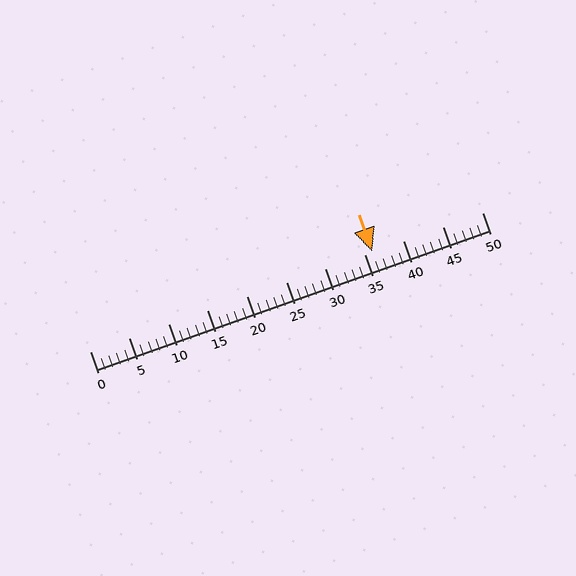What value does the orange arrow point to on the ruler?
The orange arrow points to approximately 36.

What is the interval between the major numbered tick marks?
The major tick marks are spaced 5 units apart.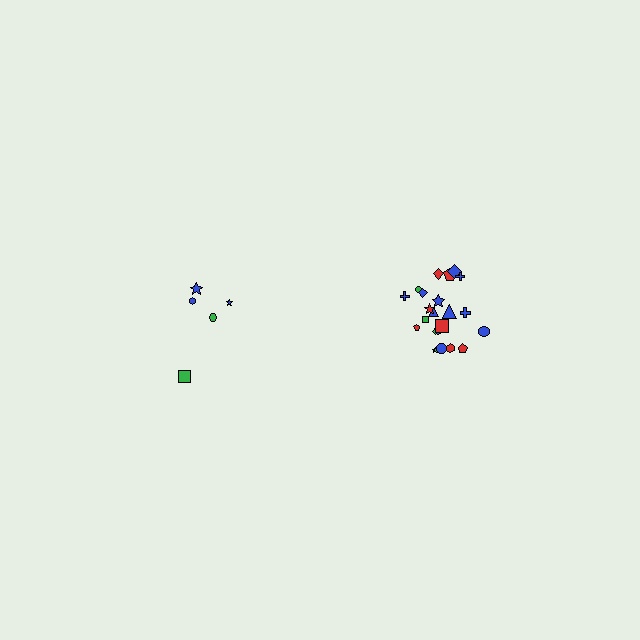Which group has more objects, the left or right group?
The right group.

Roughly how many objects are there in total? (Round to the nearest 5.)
Roughly 25 objects in total.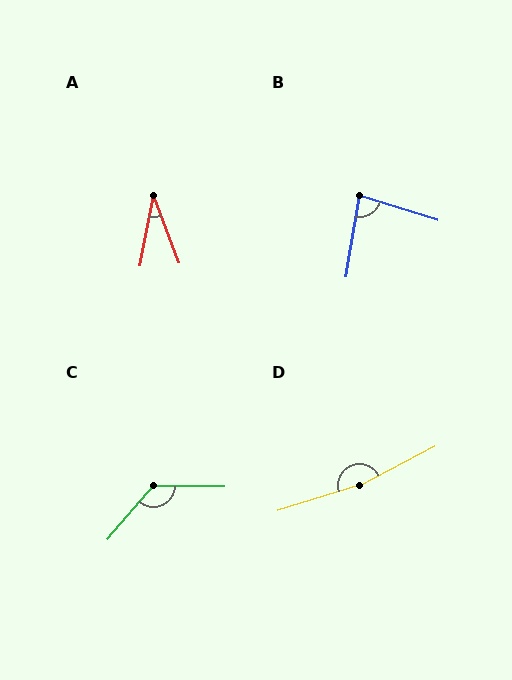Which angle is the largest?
D, at approximately 169 degrees.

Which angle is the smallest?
A, at approximately 32 degrees.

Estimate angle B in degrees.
Approximately 82 degrees.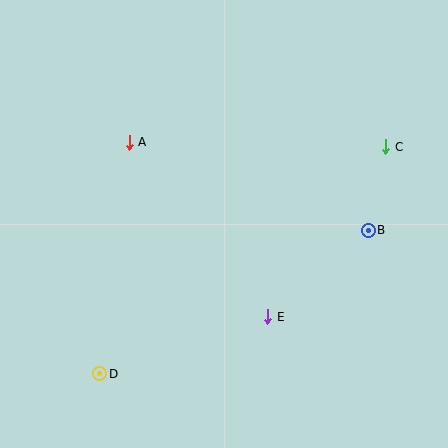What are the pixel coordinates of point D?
Point D is at (99, 374).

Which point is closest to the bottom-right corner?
Point E is closest to the bottom-right corner.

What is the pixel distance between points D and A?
The distance between D and A is 233 pixels.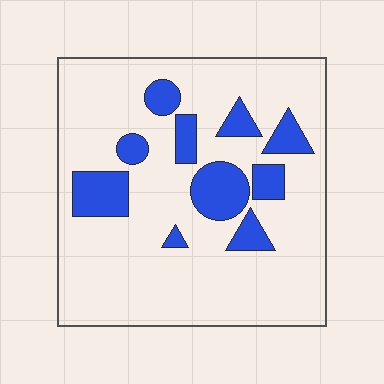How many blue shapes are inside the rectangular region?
10.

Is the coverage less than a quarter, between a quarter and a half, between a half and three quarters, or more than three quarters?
Less than a quarter.